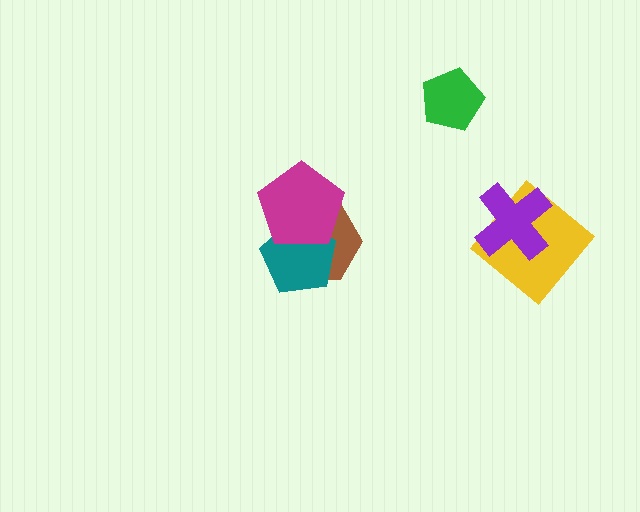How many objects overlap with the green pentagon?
0 objects overlap with the green pentagon.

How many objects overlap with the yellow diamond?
1 object overlaps with the yellow diamond.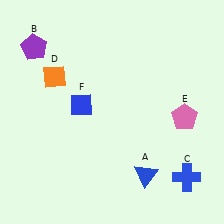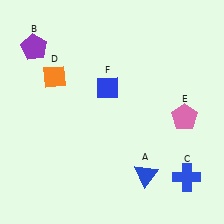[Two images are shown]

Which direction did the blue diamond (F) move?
The blue diamond (F) moved right.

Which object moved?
The blue diamond (F) moved right.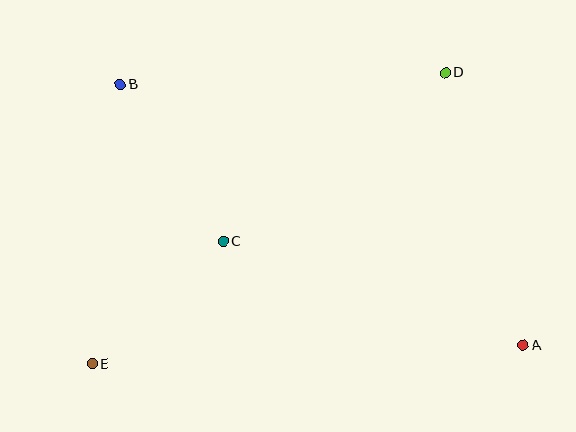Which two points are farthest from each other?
Points A and B are farthest from each other.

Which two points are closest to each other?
Points C and E are closest to each other.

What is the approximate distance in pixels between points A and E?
The distance between A and E is approximately 432 pixels.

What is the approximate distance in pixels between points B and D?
The distance between B and D is approximately 326 pixels.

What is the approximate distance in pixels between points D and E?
The distance between D and E is approximately 458 pixels.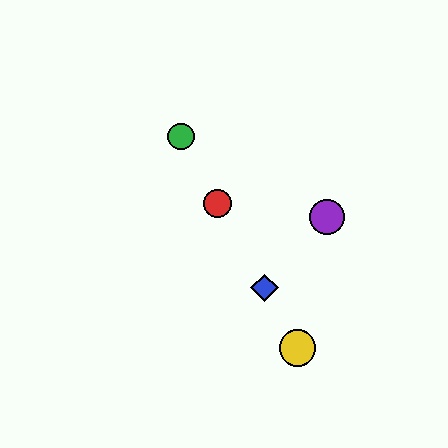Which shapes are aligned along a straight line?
The red circle, the blue diamond, the green circle, the yellow circle are aligned along a straight line.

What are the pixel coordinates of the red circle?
The red circle is at (218, 203).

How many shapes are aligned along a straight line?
4 shapes (the red circle, the blue diamond, the green circle, the yellow circle) are aligned along a straight line.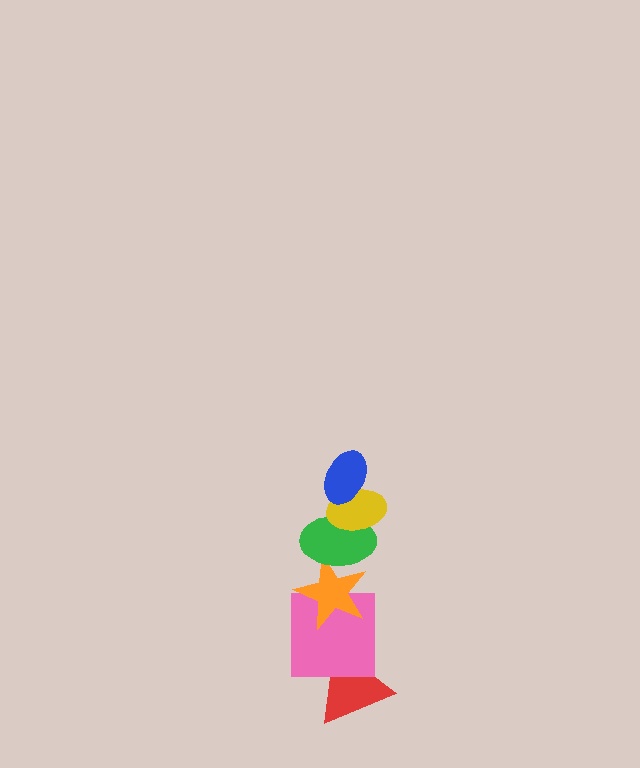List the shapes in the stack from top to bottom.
From top to bottom: the blue ellipse, the yellow ellipse, the green ellipse, the orange star, the pink square, the red triangle.